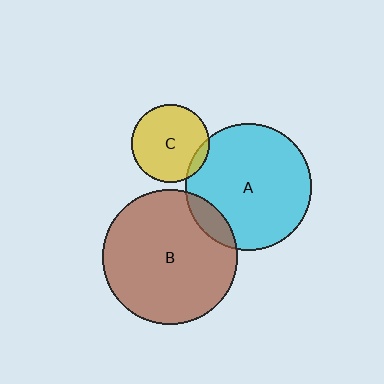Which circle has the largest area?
Circle B (brown).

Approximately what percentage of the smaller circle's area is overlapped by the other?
Approximately 10%.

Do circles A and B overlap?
Yes.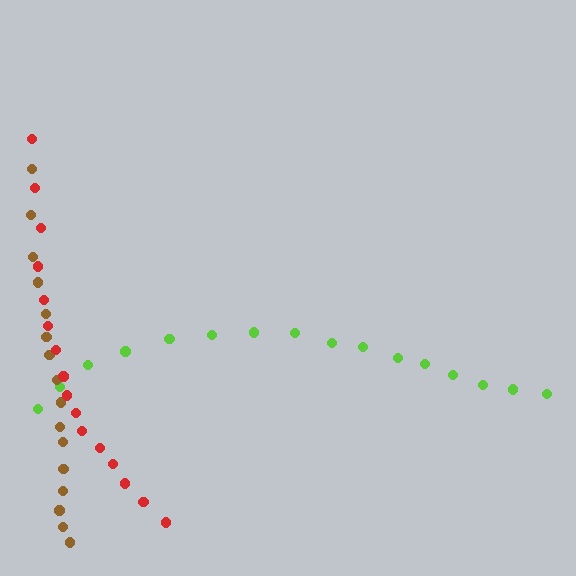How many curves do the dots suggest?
There are 3 distinct paths.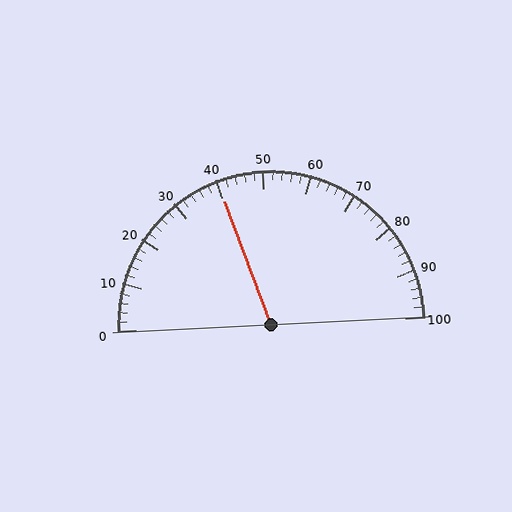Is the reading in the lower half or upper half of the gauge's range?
The reading is in the lower half of the range (0 to 100).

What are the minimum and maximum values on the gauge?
The gauge ranges from 0 to 100.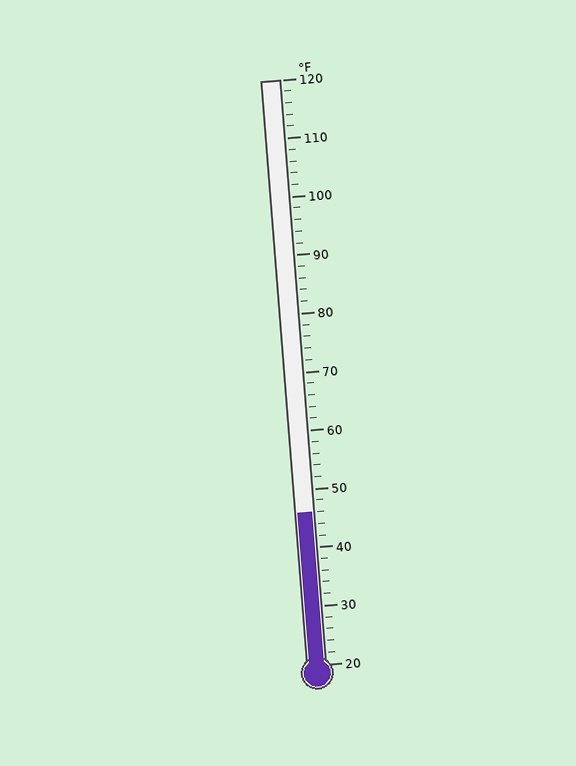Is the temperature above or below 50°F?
The temperature is below 50°F.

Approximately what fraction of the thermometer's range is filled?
The thermometer is filled to approximately 25% of its range.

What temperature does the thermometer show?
The thermometer shows approximately 46°F.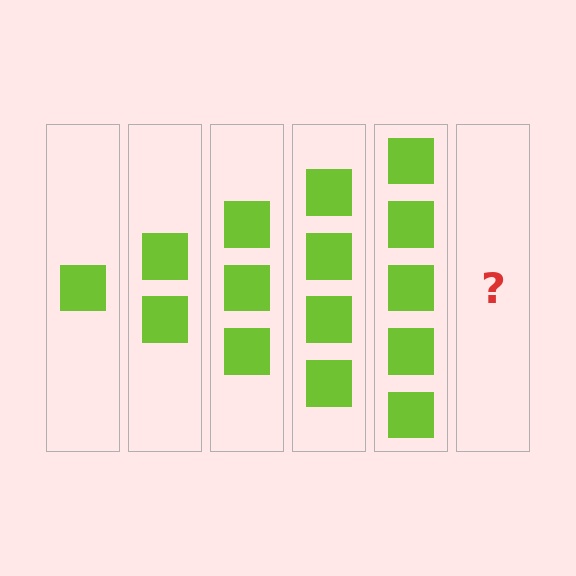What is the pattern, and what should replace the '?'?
The pattern is that each step adds one more square. The '?' should be 6 squares.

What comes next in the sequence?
The next element should be 6 squares.